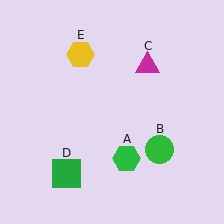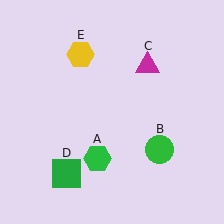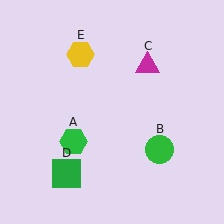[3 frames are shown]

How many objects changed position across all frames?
1 object changed position: green hexagon (object A).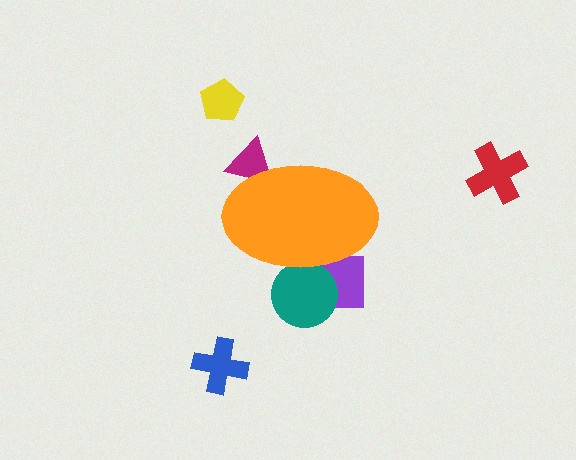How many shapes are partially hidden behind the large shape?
3 shapes are partially hidden.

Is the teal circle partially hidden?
Yes, the teal circle is partially hidden behind the orange ellipse.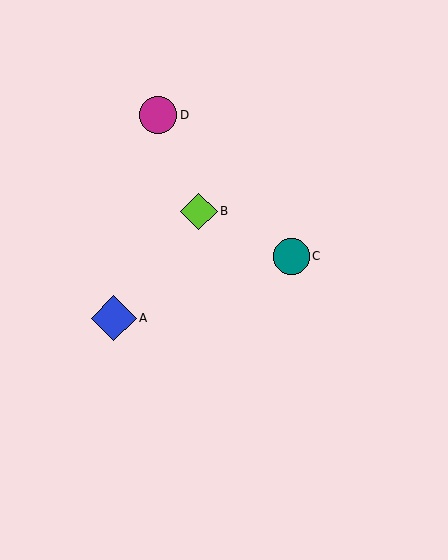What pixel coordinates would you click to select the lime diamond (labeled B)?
Click at (199, 211) to select the lime diamond B.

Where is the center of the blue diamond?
The center of the blue diamond is at (114, 318).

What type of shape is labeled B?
Shape B is a lime diamond.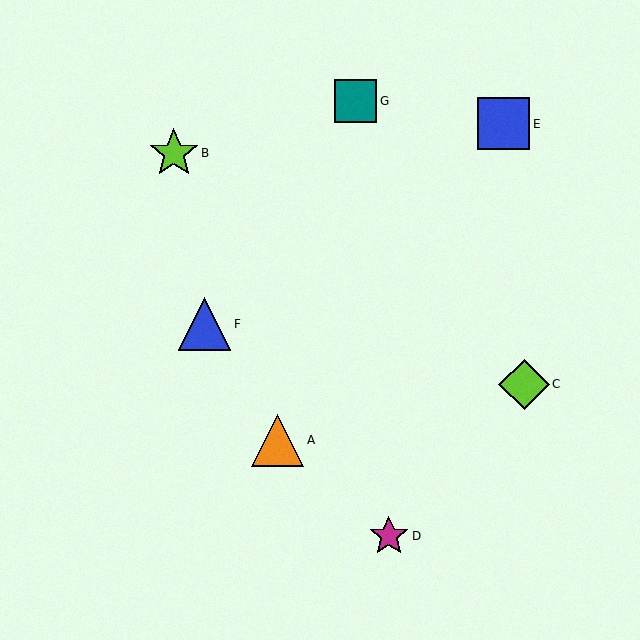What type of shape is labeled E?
Shape E is a blue square.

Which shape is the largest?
The blue triangle (labeled F) is the largest.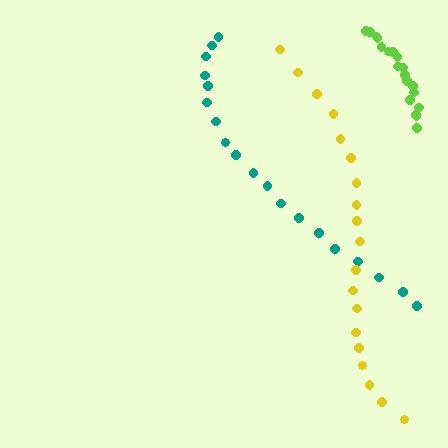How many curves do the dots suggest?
There are 3 distinct paths.